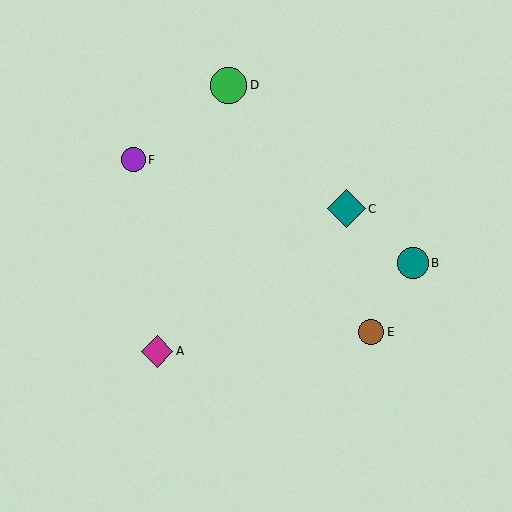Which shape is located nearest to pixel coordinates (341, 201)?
The teal diamond (labeled C) at (346, 209) is nearest to that location.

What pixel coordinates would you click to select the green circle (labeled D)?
Click at (229, 85) to select the green circle D.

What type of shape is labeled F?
Shape F is a purple circle.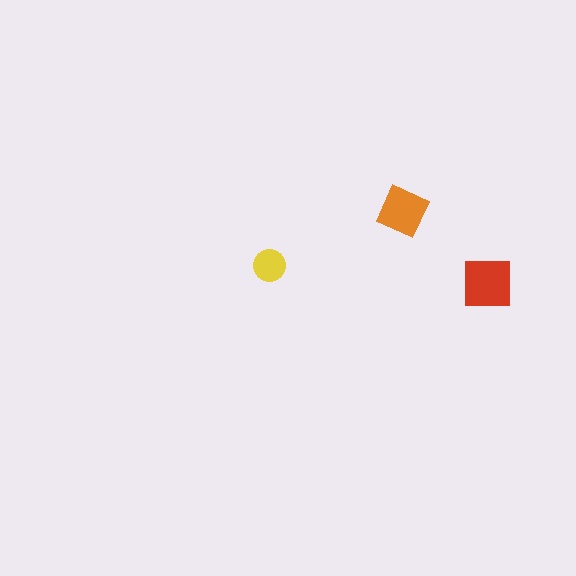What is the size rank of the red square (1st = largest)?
1st.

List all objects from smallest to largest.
The yellow circle, the orange diamond, the red square.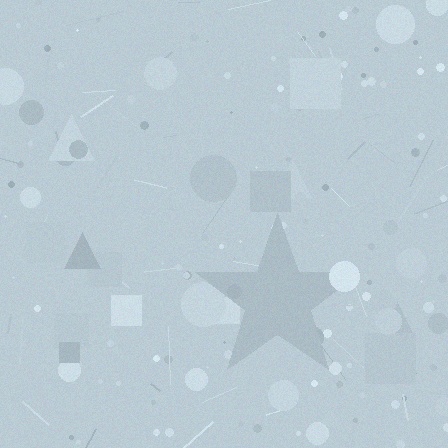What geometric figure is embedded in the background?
A star is embedded in the background.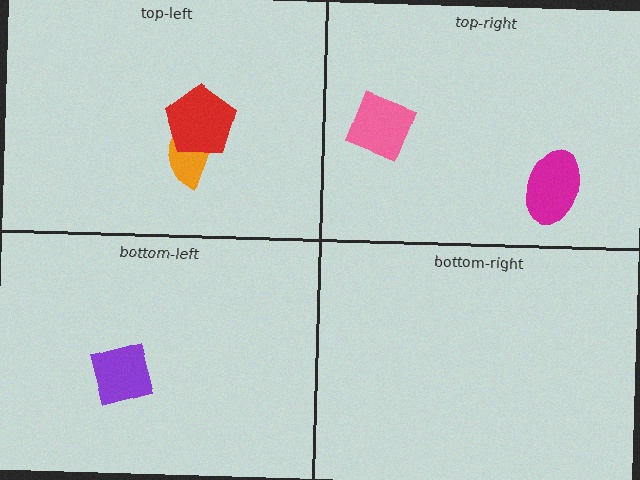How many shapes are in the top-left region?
2.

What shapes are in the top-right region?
The pink square, the magenta ellipse.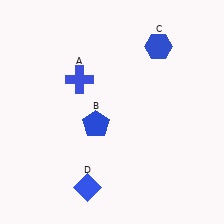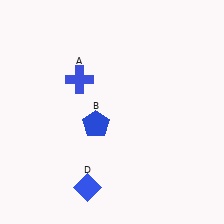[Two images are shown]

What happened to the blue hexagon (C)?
The blue hexagon (C) was removed in Image 2. It was in the top-right area of Image 1.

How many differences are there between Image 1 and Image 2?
There is 1 difference between the two images.